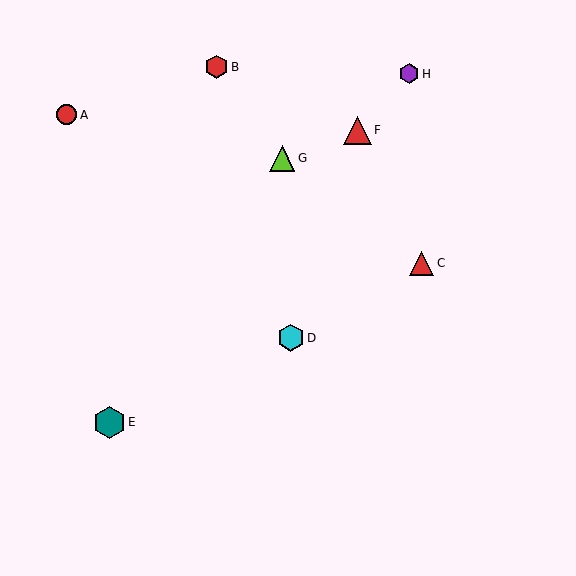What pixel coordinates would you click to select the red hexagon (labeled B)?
Click at (216, 67) to select the red hexagon B.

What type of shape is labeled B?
Shape B is a red hexagon.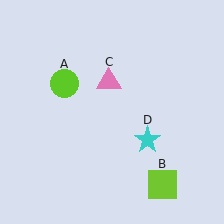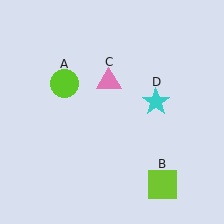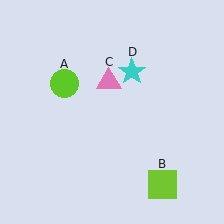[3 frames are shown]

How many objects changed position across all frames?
1 object changed position: cyan star (object D).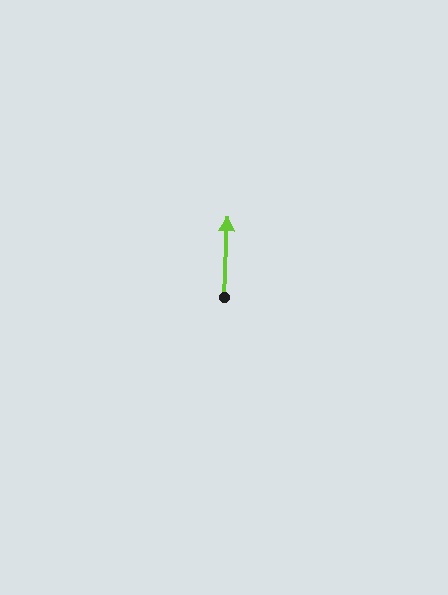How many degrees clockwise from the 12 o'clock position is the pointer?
Approximately 2 degrees.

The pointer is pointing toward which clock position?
Roughly 12 o'clock.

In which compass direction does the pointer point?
North.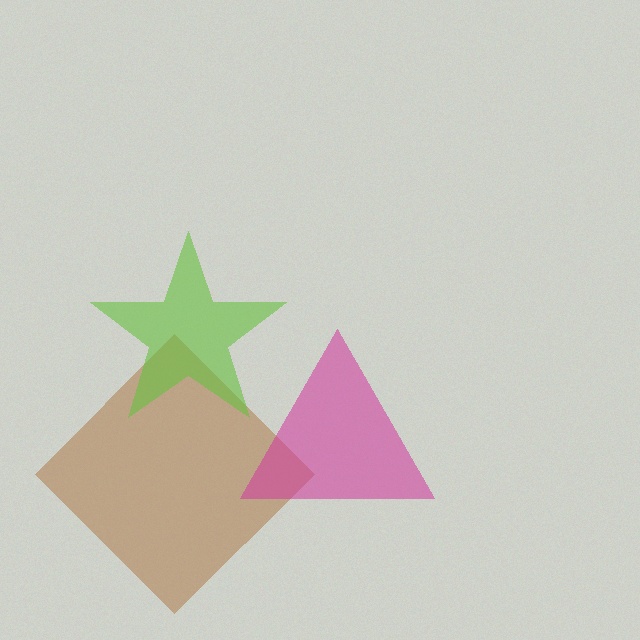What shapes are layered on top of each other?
The layered shapes are: a brown diamond, a magenta triangle, a lime star.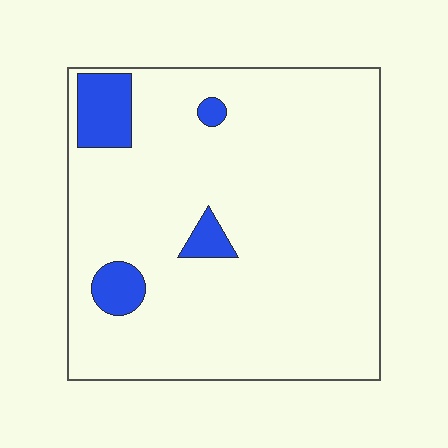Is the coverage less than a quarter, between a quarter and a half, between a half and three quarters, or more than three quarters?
Less than a quarter.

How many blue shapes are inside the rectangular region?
4.